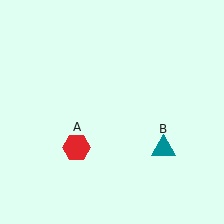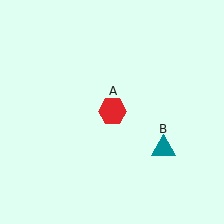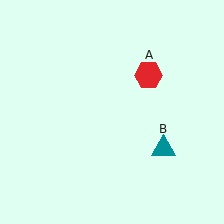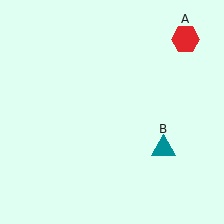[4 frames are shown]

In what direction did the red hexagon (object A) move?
The red hexagon (object A) moved up and to the right.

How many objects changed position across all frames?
1 object changed position: red hexagon (object A).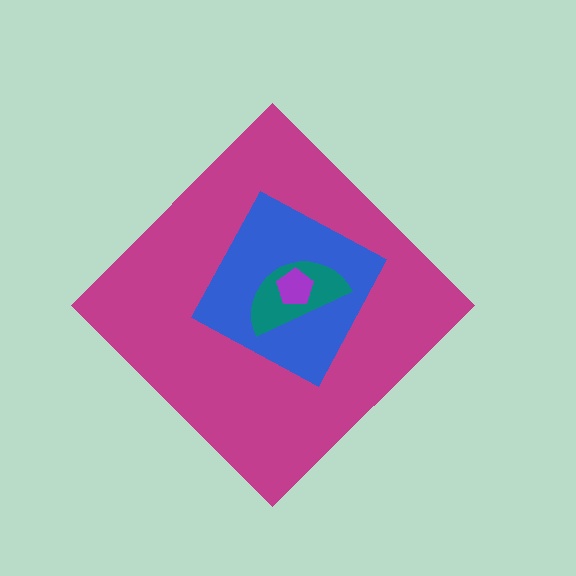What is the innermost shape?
The purple pentagon.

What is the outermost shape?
The magenta diamond.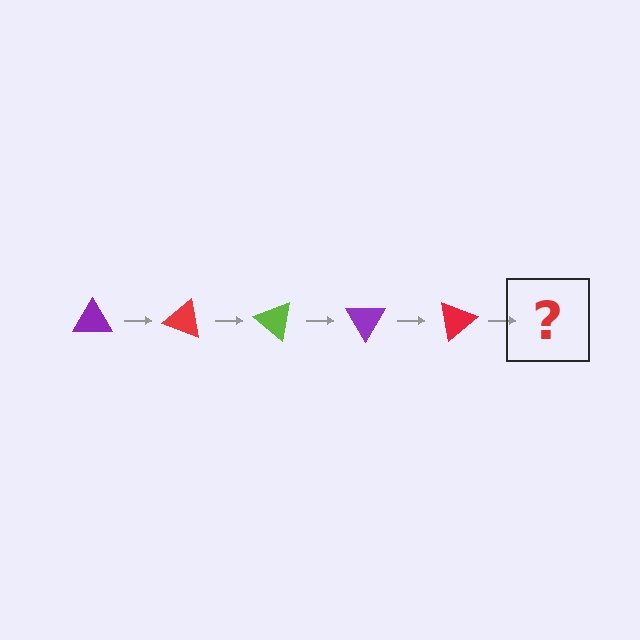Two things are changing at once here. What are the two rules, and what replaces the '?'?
The two rules are that it rotates 20 degrees each step and the color cycles through purple, red, and lime. The '?' should be a lime triangle, rotated 100 degrees from the start.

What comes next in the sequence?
The next element should be a lime triangle, rotated 100 degrees from the start.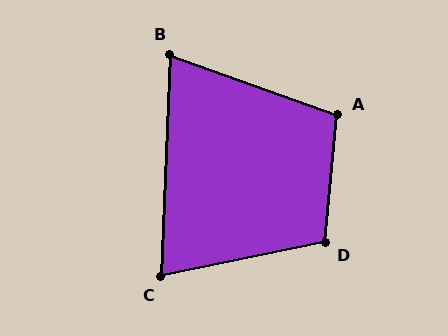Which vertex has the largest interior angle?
D, at approximately 107 degrees.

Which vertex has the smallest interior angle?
B, at approximately 73 degrees.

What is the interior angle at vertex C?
Approximately 76 degrees (acute).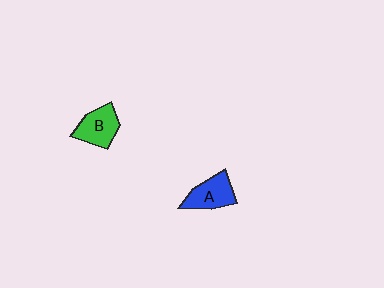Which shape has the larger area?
Shape B (green).